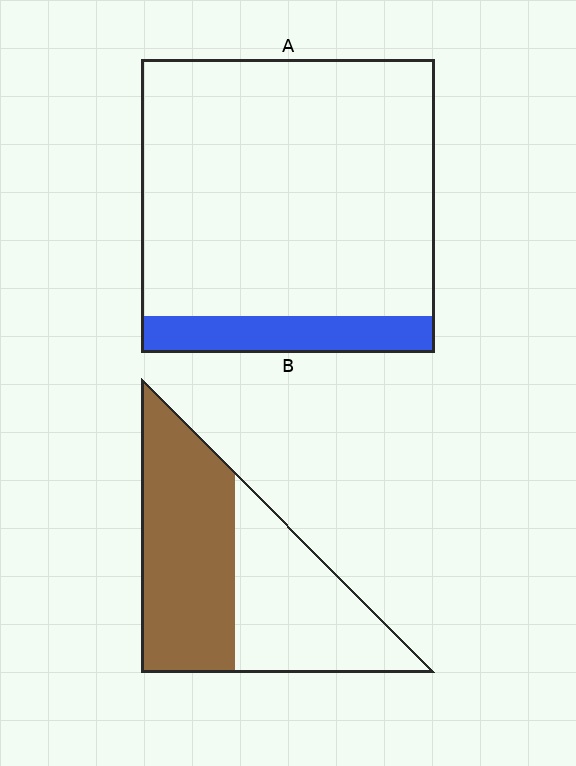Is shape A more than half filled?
No.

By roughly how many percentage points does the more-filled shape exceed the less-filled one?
By roughly 40 percentage points (B over A).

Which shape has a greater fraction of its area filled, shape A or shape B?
Shape B.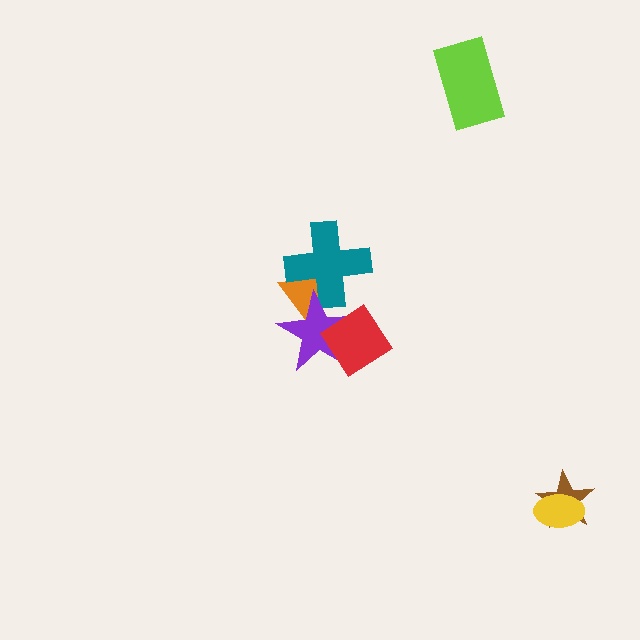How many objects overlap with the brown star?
1 object overlaps with the brown star.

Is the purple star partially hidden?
Yes, it is partially covered by another shape.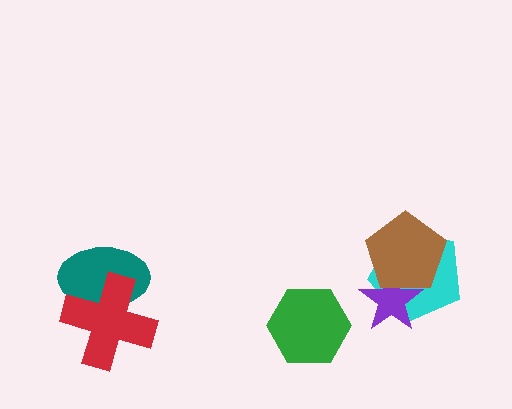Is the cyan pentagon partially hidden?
Yes, it is partially covered by another shape.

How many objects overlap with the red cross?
1 object overlaps with the red cross.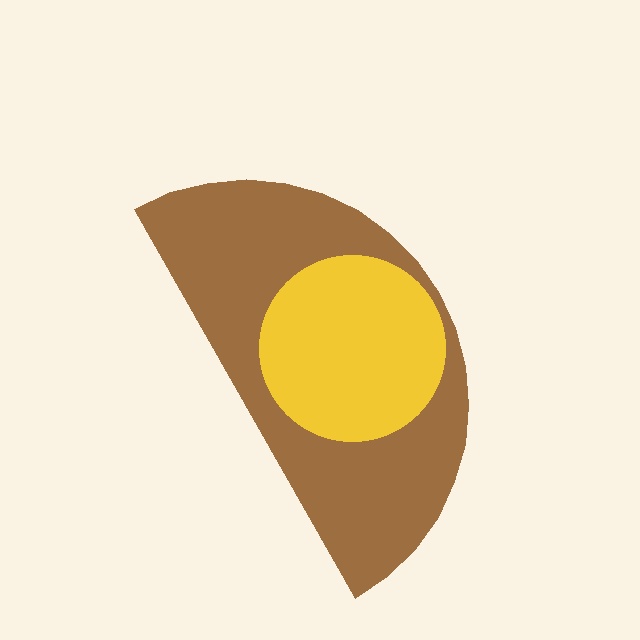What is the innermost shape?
The yellow circle.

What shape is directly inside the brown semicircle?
The yellow circle.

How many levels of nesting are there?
2.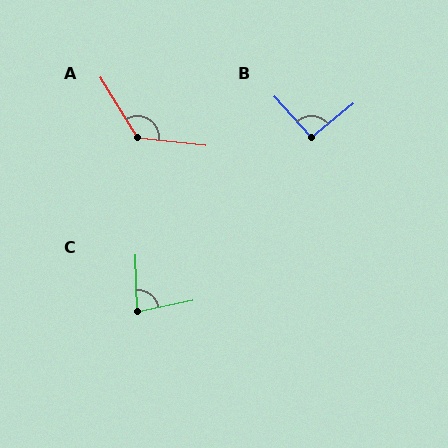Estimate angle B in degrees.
Approximately 93 degrees.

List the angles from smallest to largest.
C (80°), B (93°), A (127°).